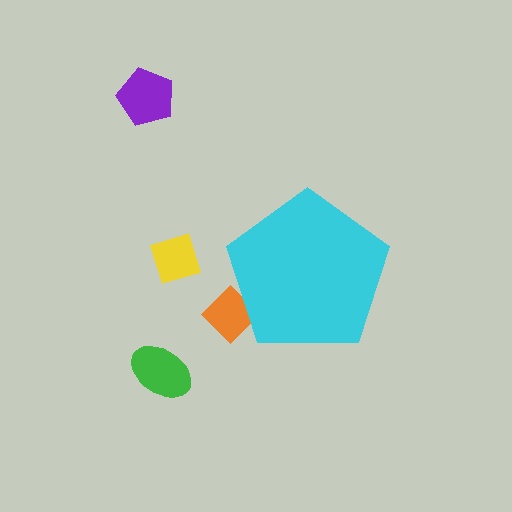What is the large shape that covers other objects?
A cyan pentagon.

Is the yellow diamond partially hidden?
No, the yellow diamond is fully visible.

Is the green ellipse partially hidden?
No, the green ellipse is fully visible.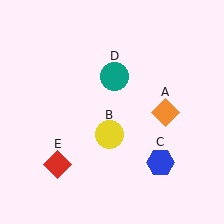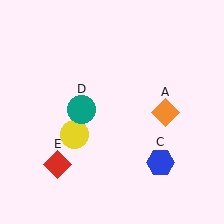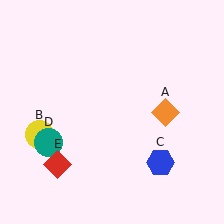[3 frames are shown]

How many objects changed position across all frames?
2 objects changed position: yellow circle (object B), teal circle (object D).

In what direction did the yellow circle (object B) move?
The yellow circle (object B) moved left.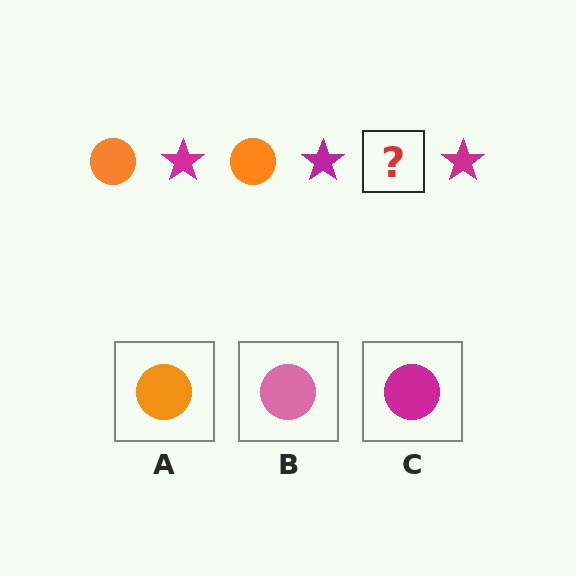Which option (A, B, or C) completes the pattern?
A.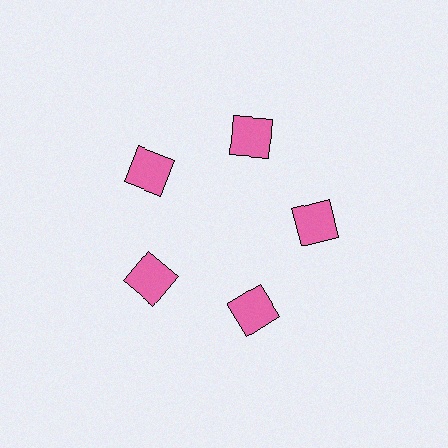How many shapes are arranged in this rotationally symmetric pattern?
There are 5 shapes, arranged in 5 groups of 1.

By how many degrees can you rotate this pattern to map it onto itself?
The pattern maps onto itself every 72 degrees of rotation.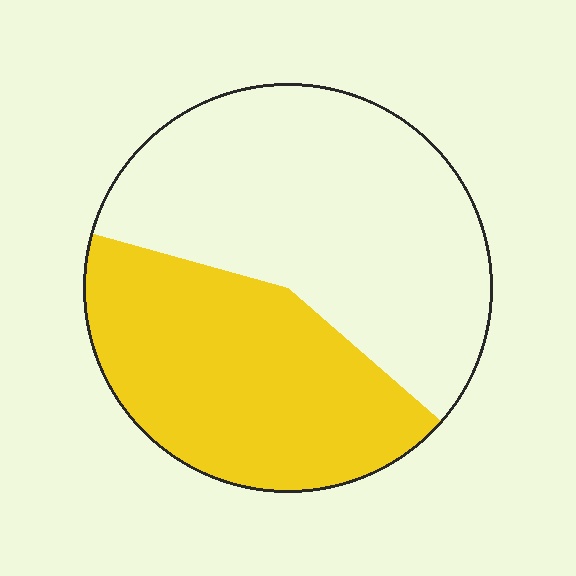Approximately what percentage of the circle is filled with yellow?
Approximately 45%.